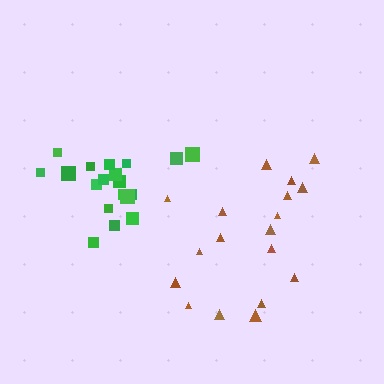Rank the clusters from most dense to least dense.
green, brown.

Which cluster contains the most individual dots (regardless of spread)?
Green (19).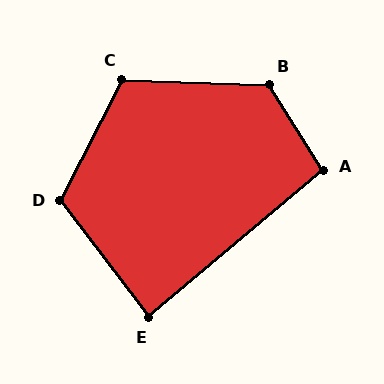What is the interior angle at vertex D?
Approximately 115 degrees (obtuse).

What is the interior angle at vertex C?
Approximately 115 degrees (obtuse).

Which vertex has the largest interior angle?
B, at approximately 124 degrees.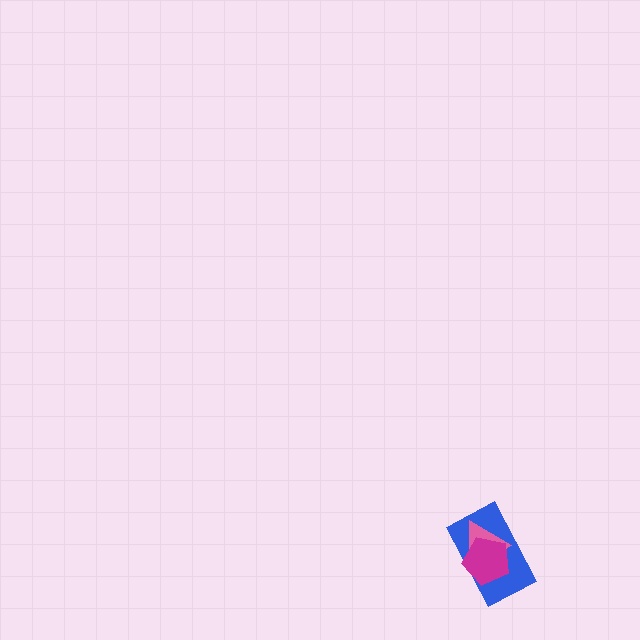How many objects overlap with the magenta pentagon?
2 objects overlap with the magenta pentagon.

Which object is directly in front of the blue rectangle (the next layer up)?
The pink triangle is directly in front of the blue rectangle.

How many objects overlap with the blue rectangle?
2 objects overlap with the blue rectangle.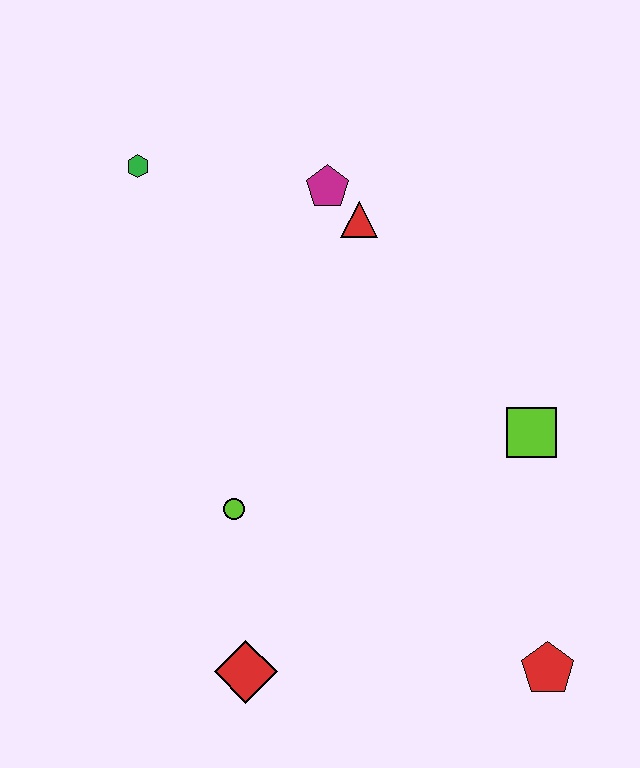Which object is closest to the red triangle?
The magenta pentagon is closest to the red triangle.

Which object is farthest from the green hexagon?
The red pentagon is farthest from the green hexagon.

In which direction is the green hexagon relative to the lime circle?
The green hexagon is above the lime circle.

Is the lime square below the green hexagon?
Yes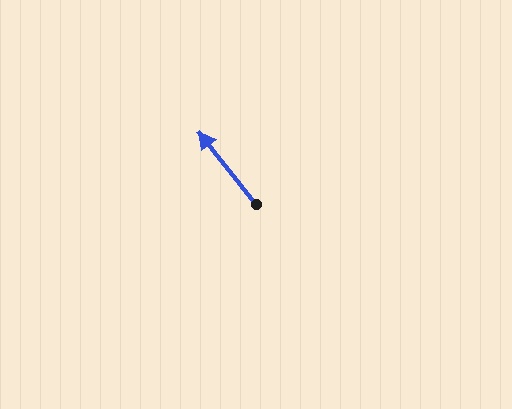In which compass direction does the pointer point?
Northwest.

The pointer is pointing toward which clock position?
Roughly 11 o'clock.